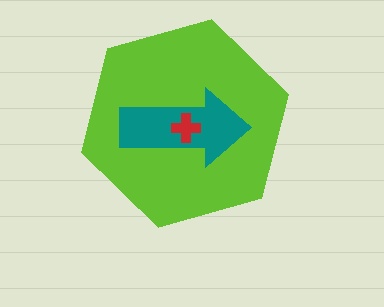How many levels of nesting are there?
3.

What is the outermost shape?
The lime hexagon.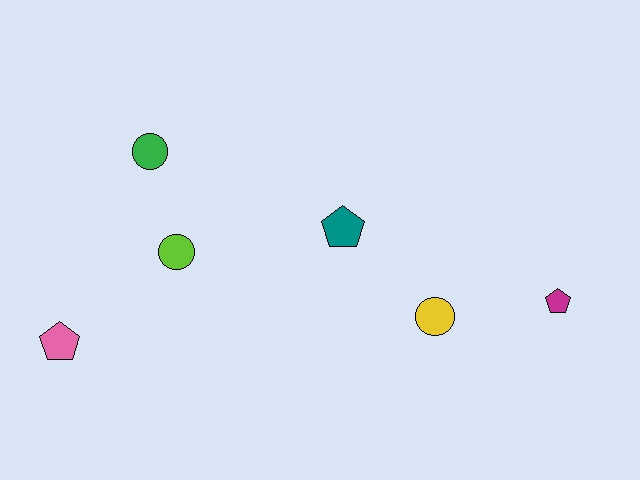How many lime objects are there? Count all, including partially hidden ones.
There is 1 lime object.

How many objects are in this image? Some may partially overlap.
There are 6 objects.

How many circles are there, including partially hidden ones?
There are 3 circles.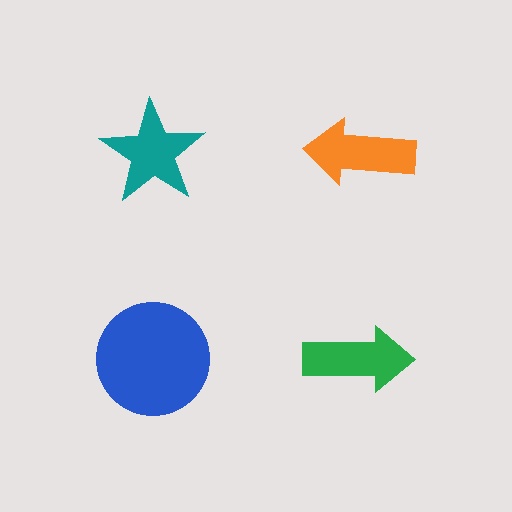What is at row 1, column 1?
A teal star.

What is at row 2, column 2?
A green arrow.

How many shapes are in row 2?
2 shapes.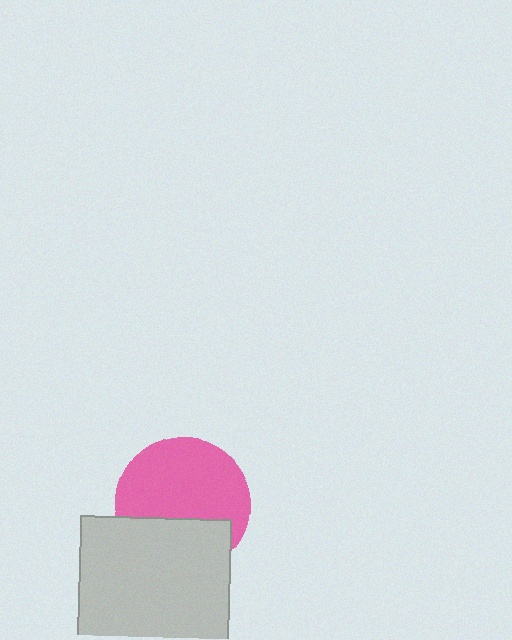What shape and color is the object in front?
The object in front is a light gray rectangle.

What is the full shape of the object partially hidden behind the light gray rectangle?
The partially hidden object is a pink circle.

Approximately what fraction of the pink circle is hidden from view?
Roughly 35% of the pink circle is hidden behind the light gray rectangle.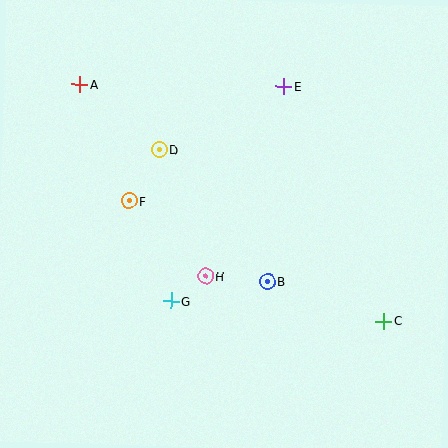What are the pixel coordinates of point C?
Point C is at (384, 321).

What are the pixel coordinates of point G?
Point G is at (171, 301).